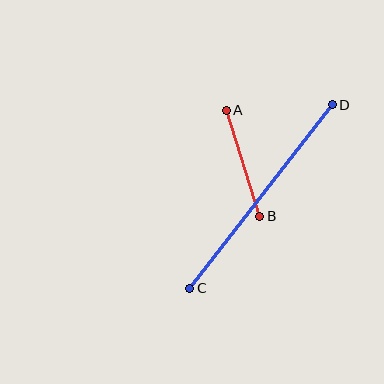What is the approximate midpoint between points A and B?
The midpoint is at approximately (243, 163) pixels.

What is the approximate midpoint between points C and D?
The midpoint is at approximately (261, 196) pixels.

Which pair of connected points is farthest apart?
Points C and D are farthest apart.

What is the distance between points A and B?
The distance is approximately 111 pixels.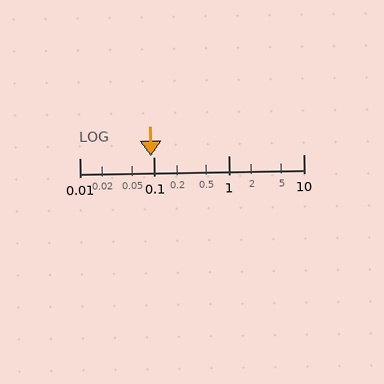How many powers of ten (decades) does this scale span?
The scale spans 3 decades, from 0.01 to 10.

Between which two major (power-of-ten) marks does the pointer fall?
The pointer is between 0.01 and 0.1.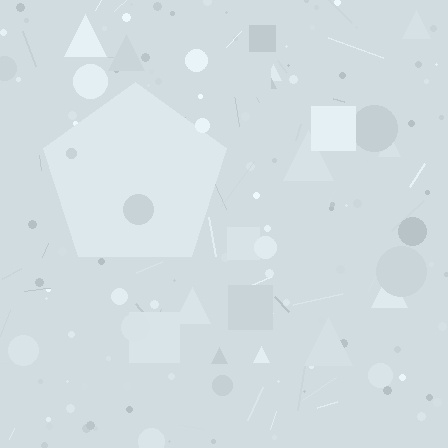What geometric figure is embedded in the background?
A pentagon is embedded in the background.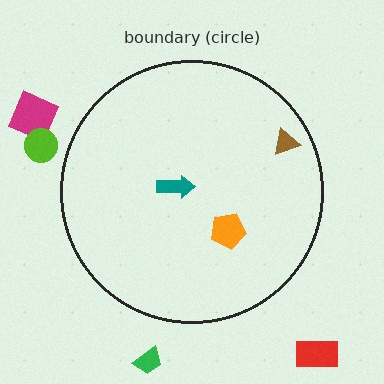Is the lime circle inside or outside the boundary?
Outside.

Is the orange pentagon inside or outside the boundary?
Inside.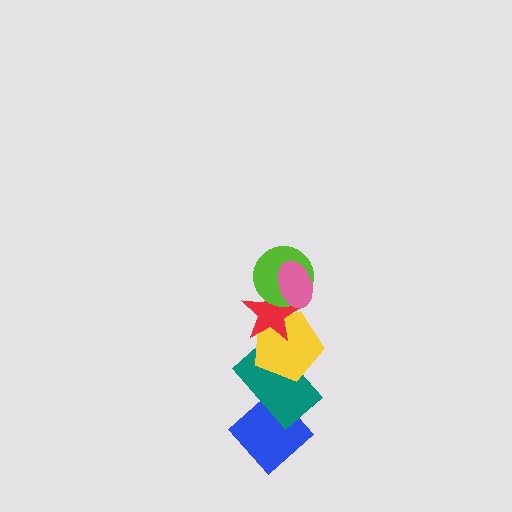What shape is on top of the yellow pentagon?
The red star is on top of the yellow pentagon.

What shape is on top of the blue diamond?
The teal rectangle is on top of the blue diamond.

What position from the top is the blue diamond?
The blue diamond is 6th from the top.